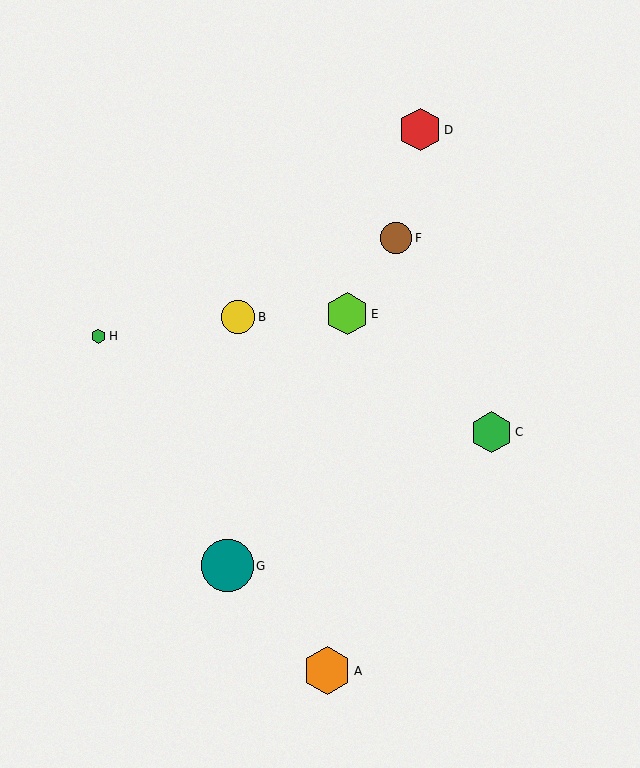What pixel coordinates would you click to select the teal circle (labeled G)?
Click at (228, 566) to select the teal circle G.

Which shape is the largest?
The teal circle (labeled G) is the largest.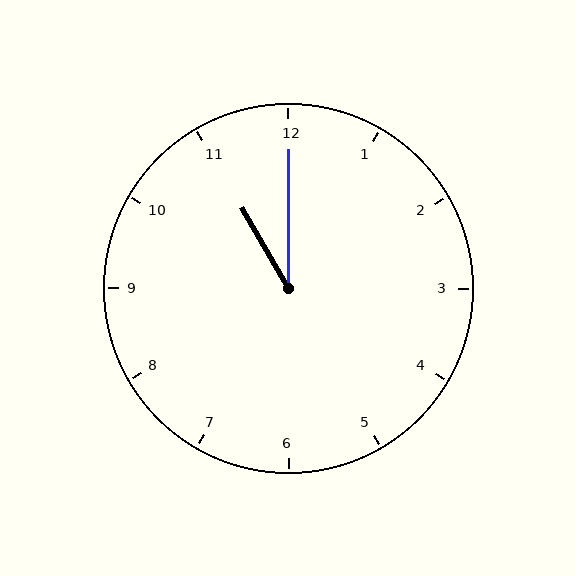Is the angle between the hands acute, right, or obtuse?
It is acute.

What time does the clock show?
11:00.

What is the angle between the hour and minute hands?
Approximately 30 degrees.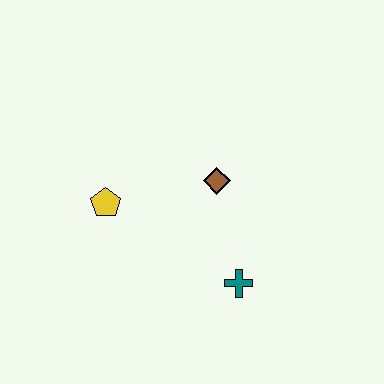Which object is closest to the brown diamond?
The teal cross is closest to the brown diamond.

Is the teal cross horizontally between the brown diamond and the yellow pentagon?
No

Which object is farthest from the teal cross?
The yellow pentagon is farthest from the teal cross.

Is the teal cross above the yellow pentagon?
No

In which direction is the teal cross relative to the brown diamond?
The teal cross is below the brown diamond.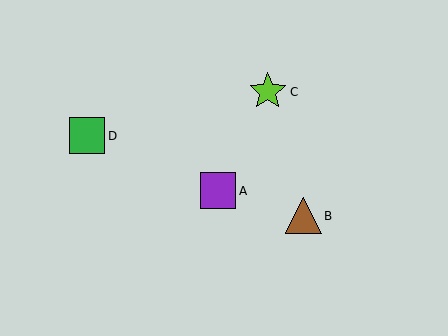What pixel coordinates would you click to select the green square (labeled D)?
Click at (87, 136) to select the green square D.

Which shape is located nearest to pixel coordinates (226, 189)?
The purple square (labeled A) at (218, 191) is nearest to that location.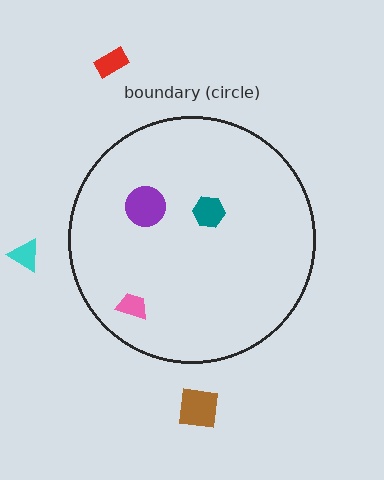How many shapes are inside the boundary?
3 inside, 3 outside.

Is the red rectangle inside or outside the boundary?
Outside.